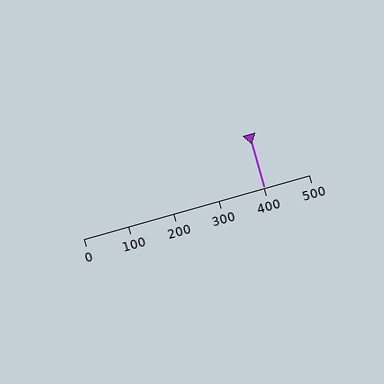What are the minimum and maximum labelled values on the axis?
The axis runs from 0 to 500.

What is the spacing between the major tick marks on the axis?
The major ticks are spaced 100 apart.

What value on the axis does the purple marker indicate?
The marker indicates approximately 400.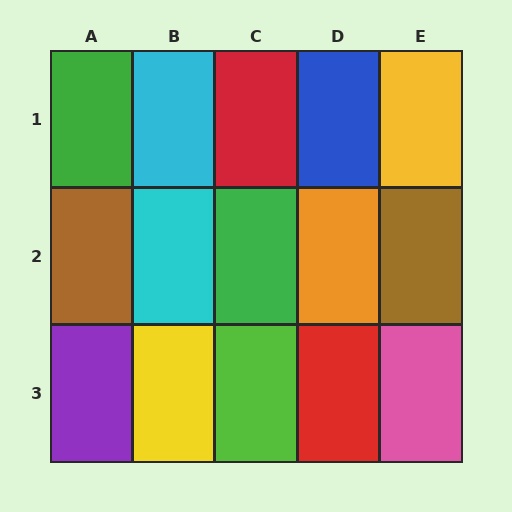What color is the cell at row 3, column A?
Purple.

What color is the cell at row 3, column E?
Pink.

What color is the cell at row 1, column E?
Yellow.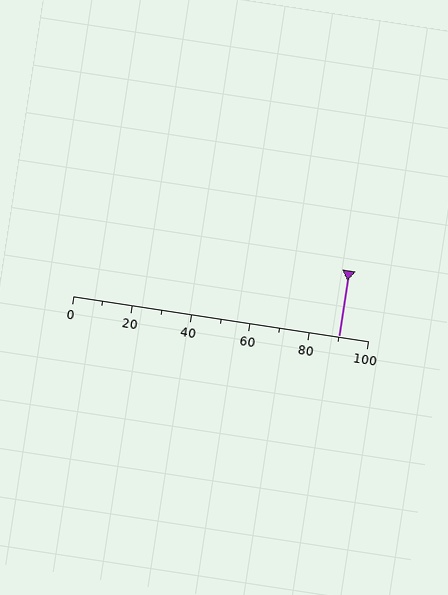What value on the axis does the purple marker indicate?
The marker indicates approximately 90.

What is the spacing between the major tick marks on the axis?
The major ticks are spaced 20 apart.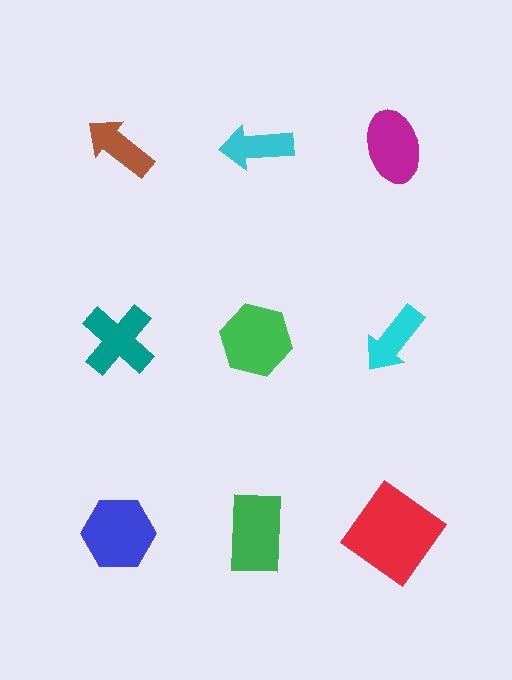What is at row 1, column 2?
A cyan arrow.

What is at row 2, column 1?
A teal cross.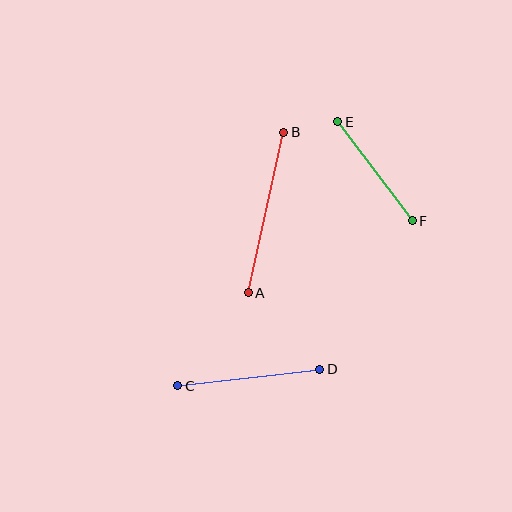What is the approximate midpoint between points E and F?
The midpoint is at approximately (375, 171) pixels.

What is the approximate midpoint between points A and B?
The midpoint is at approximately (266, 213) pixels.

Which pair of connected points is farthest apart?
Points A and B are farthest apart.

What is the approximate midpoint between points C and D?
The midpoint is at approximately (249, 378) pixels.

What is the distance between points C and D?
The distance is approximately 143 pixels.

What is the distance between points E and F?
The distance is approximately 124 pixels.